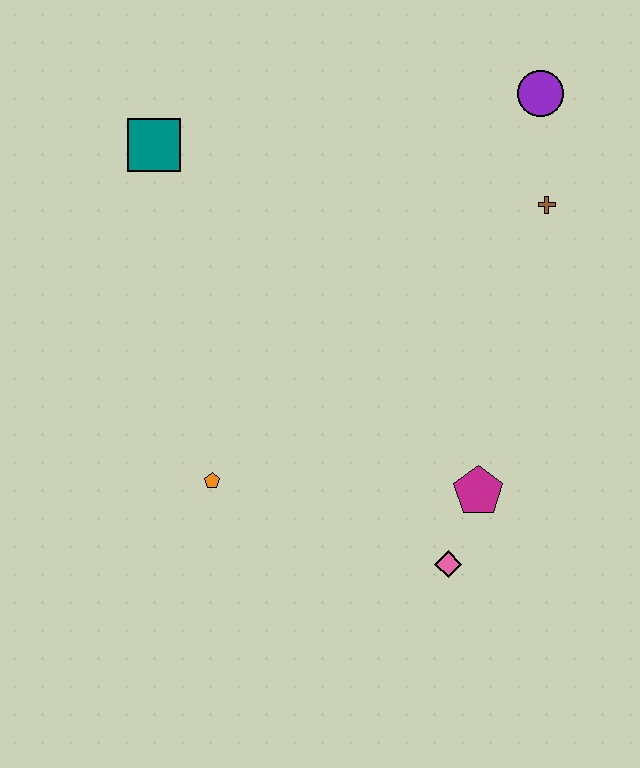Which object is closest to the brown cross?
The purple circle is closest to the brown cross.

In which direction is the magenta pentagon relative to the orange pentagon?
The magenta pentagon is to the right of the orange pentagon.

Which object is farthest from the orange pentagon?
The purple circle is farthest from the orange pentagon.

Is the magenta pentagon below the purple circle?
Yes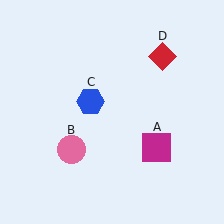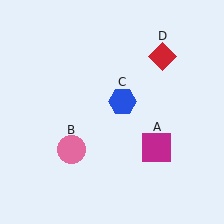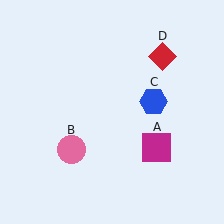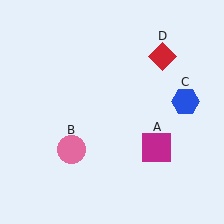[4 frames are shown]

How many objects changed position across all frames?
1 object changed position: blue hexagon (object C).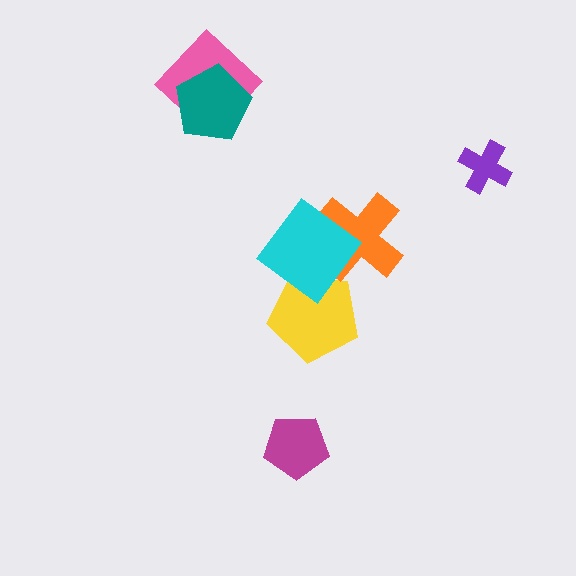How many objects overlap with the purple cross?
0 objects overlap with the purple cross.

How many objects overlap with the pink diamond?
1 object overlaps with the pink diamond.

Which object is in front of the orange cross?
The cyan diamond is in front of the orange cross.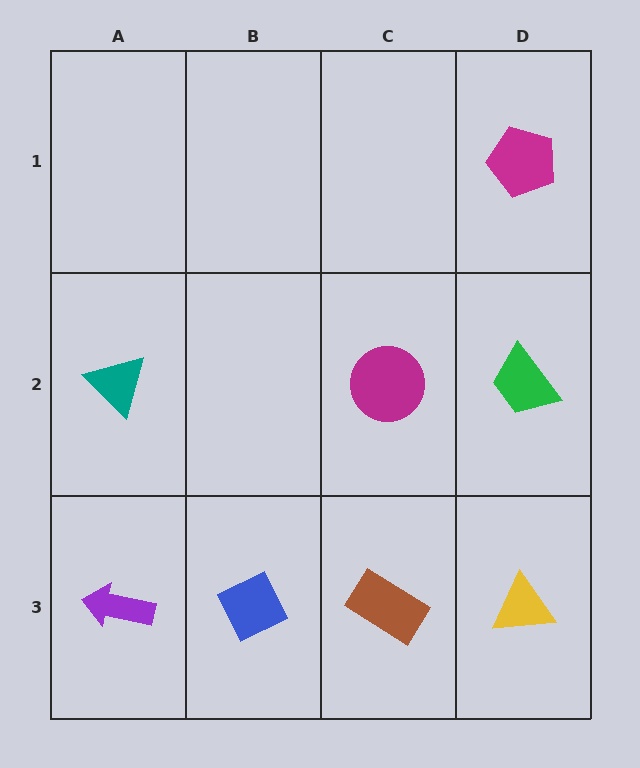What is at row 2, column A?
A teal triangle.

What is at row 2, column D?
A green trapezoid.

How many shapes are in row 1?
1 shape.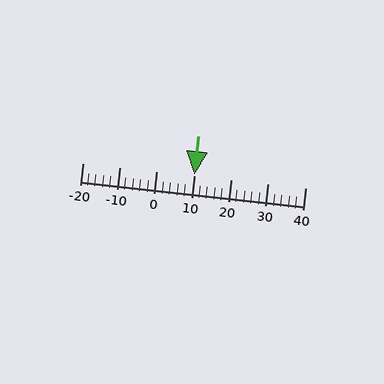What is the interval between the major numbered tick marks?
The major tick marks are spaced 10 units apart.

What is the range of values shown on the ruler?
The ruler shows values from -20 to 40.